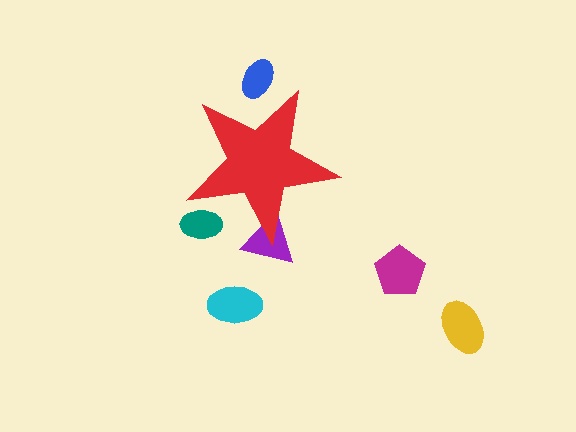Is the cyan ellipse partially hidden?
No, the cyan ellipse is fully visible.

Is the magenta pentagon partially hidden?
No, the magenta pentagon is fully visible.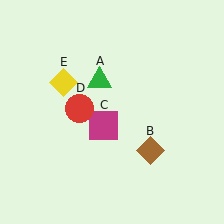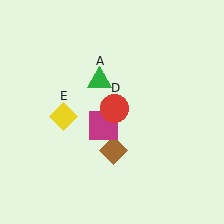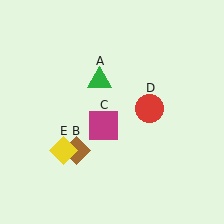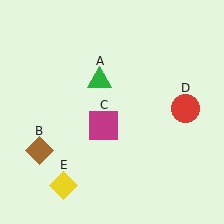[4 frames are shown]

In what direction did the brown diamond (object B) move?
The brown diamond (object B) moved left.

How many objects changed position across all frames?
3 objects changed position: brown diamond (object B), red circle (object D), yellow diamond (object E).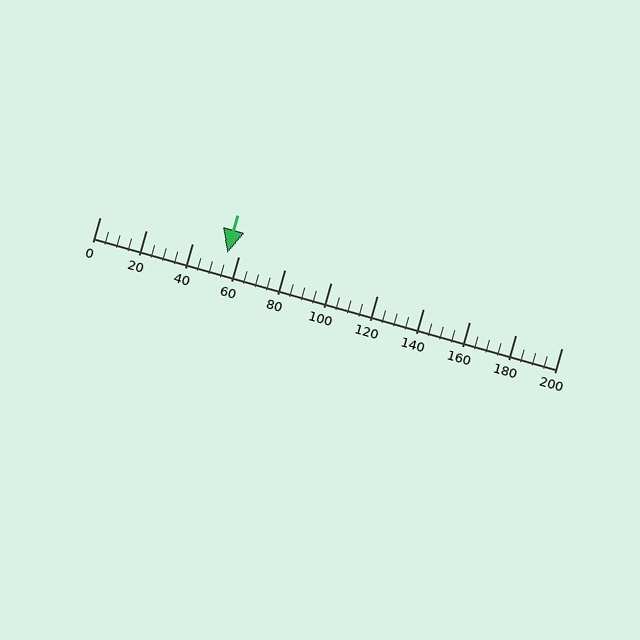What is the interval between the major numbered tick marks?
The major tick marks are spaced 20 units apart.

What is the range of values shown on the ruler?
The ruler shows values from 0 to 200.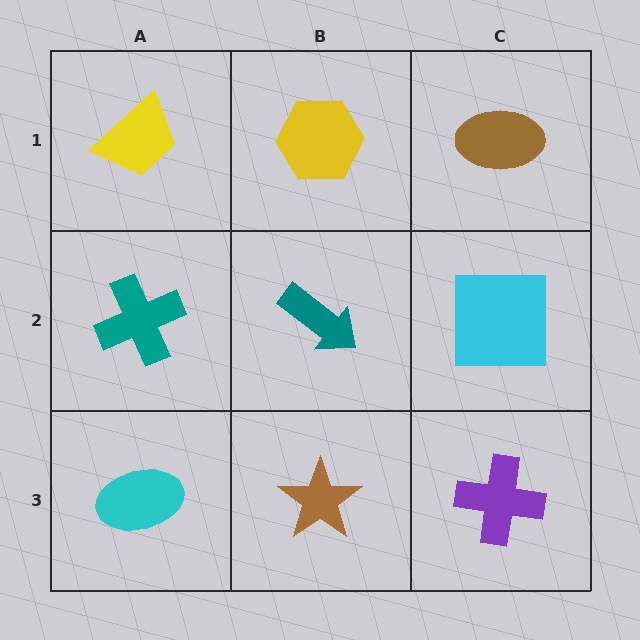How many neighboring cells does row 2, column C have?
3.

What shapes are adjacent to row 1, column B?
A teal arrow (row 2, column B), a yellow trapezoid (row 1, column A), a brown ellipse (row 1, column C).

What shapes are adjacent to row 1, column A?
A teal cross (row 2, column A), a yellow hexagon (row 1, column B).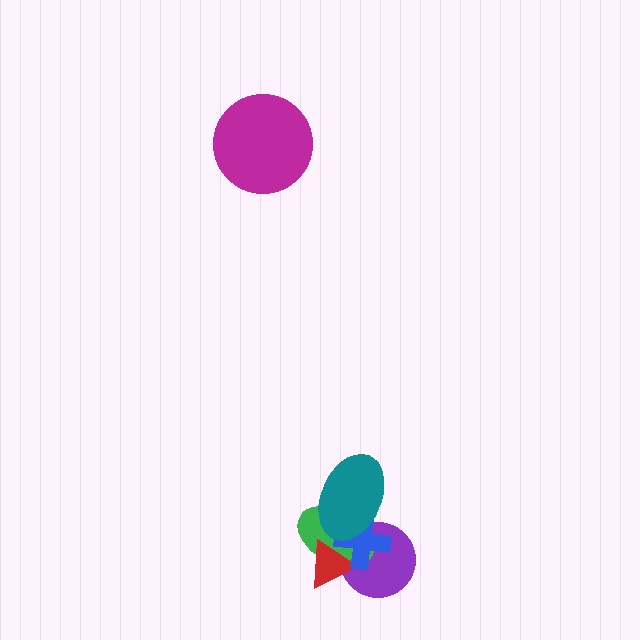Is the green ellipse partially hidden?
Yes, it is partially covered by another shape.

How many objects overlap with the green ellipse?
4 objects overlap with the green ellipse.